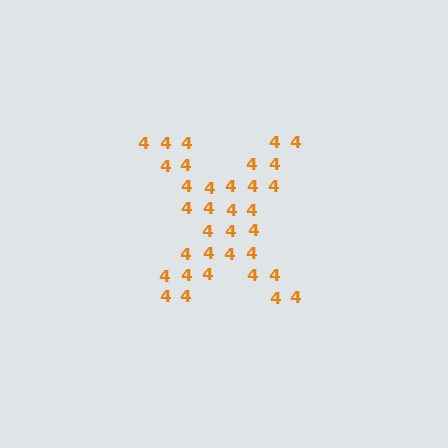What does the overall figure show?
The overall figure shows the letter X.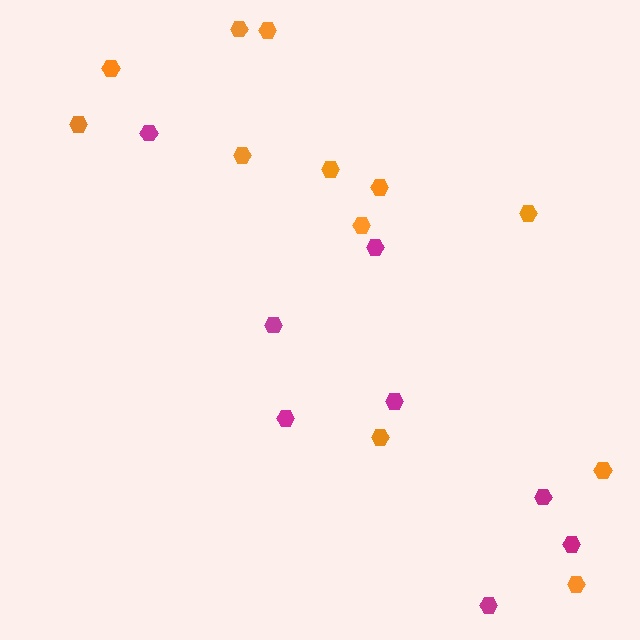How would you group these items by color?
There are 2 groups: one group of magenta hexagons (8) and one group of orange hexagons (12).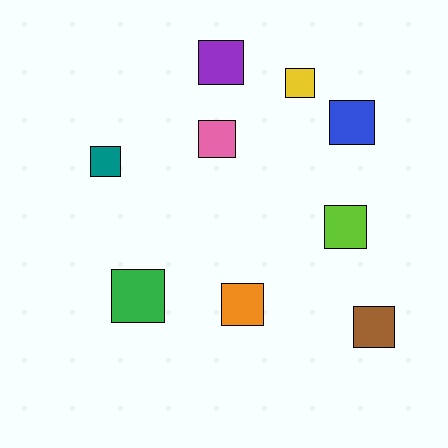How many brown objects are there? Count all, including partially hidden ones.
There is 1 brown object.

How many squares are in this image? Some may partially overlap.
There are 9 squares.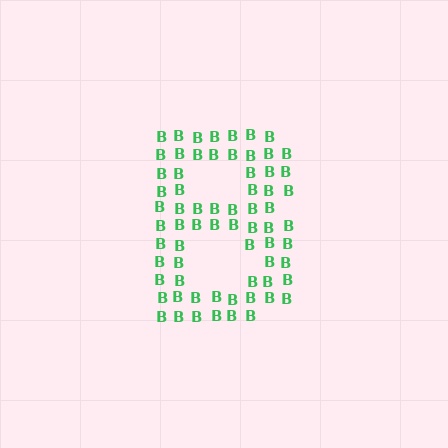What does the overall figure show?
The overall figure shows the letter B.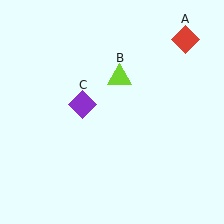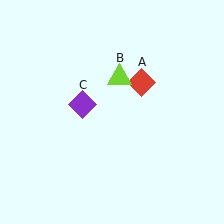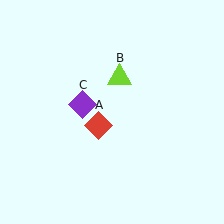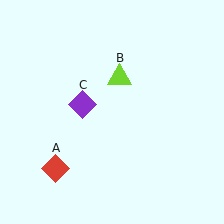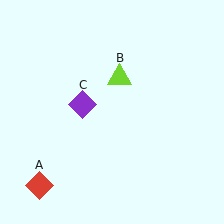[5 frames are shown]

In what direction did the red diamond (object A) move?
The red diamond (object A) moved down and to the left.